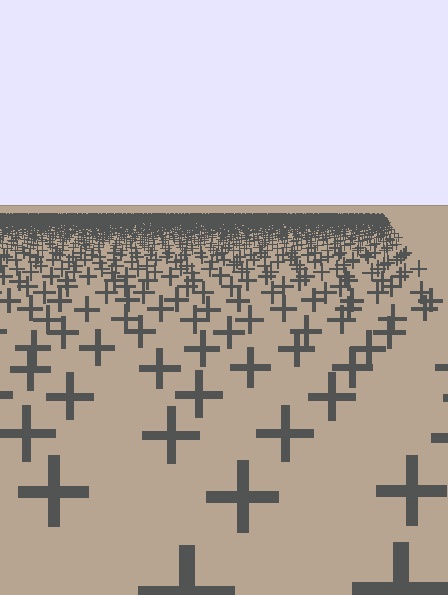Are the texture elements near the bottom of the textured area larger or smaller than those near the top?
Larger. Near the bottom, elements are closer to the viewer and appear at a bigger on-screen size.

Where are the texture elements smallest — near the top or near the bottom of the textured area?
Near the top.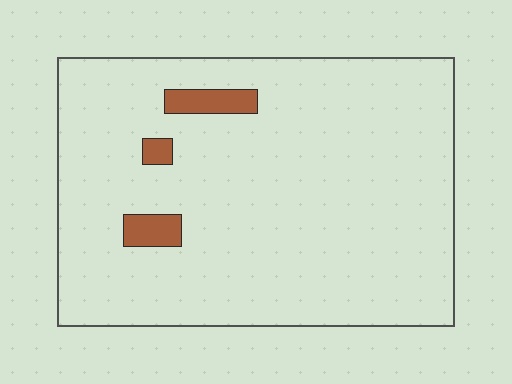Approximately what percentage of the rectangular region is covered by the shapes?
Approximately 5%.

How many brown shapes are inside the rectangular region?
3.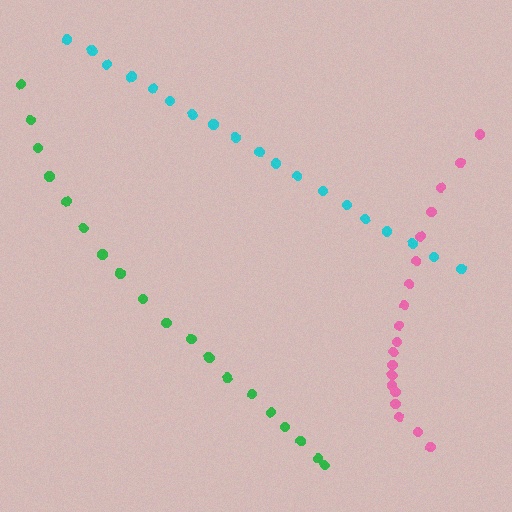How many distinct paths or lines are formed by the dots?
There are 3 distinct paths.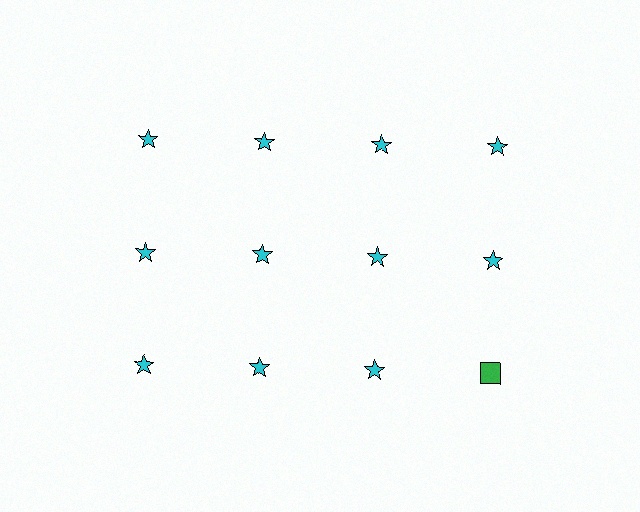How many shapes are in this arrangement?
There are 12 shapes arranged in a grid pattern.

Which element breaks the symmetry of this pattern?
The green square in the third row, second from right column breaks the symmetry. All other shapes are cyan stars.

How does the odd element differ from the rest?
It differs in both color (green instead of cyan) and shape (square instead of star).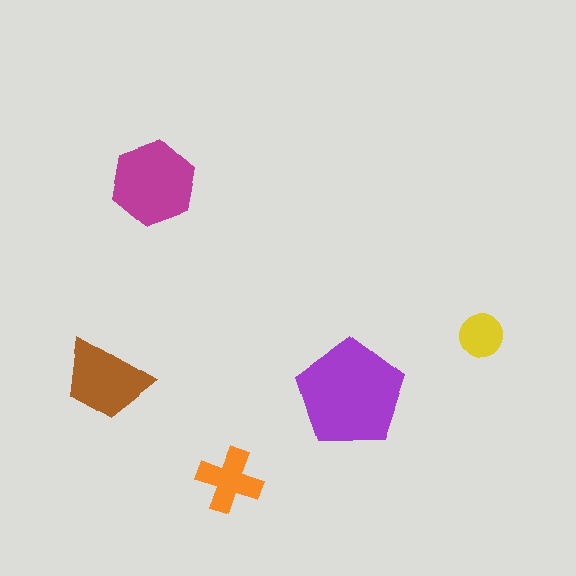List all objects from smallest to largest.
The yellow circle, the orange cross, the brown trapezoid, the magenta hexagon, the purple pentagon.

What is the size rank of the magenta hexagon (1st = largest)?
2nd.